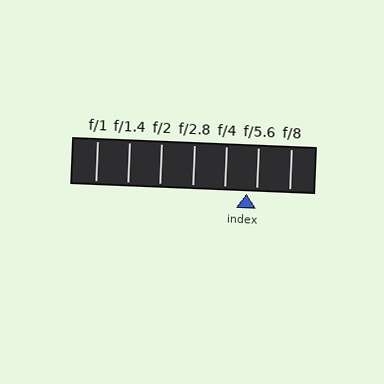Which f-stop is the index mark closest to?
The index mark is closest to f/5.6.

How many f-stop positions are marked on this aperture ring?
There are 7 f-stop positions marked.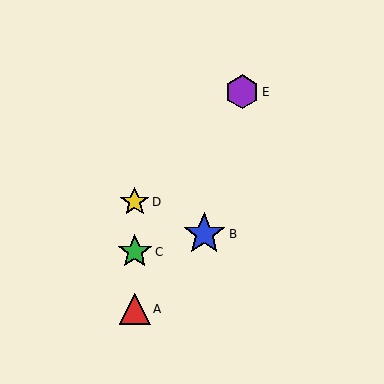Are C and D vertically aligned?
Yes, both are at x≈135.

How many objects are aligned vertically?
3 objects (A, C, D) are aligned vertically.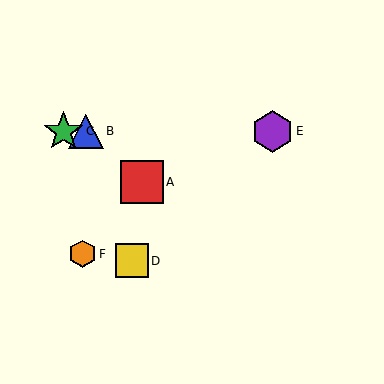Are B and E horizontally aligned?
Yes, both are at y≈131.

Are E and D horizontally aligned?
No, E is at y≈131 and D is at y≈261.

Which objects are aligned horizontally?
Objects B, C, E are aligned horizontally.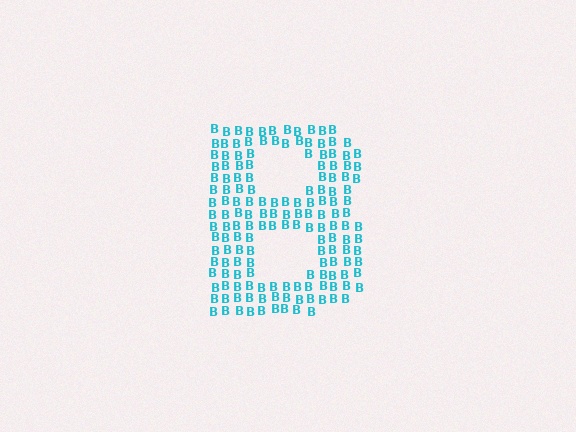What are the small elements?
The small elements are letter B's.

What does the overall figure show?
The overall figure shows the letter B.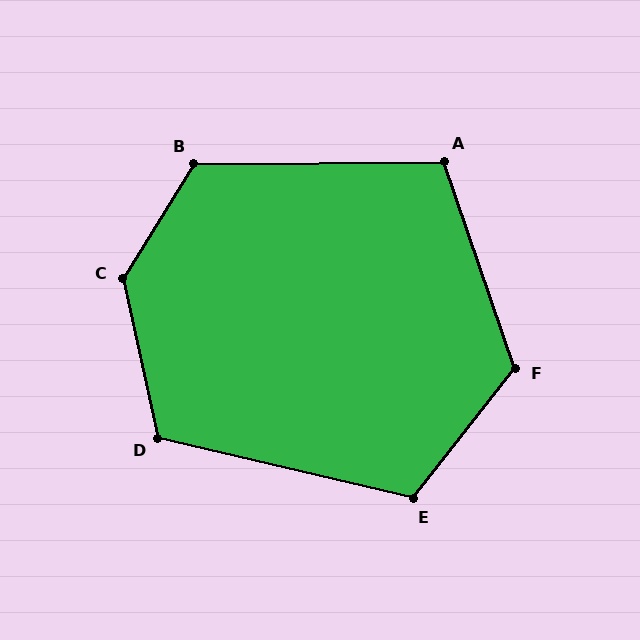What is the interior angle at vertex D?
Approximately 115 degrees (obtuse).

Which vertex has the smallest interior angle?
A, at approximately 108 degrees.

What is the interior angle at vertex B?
Approximately 122 degrees (obtuse).